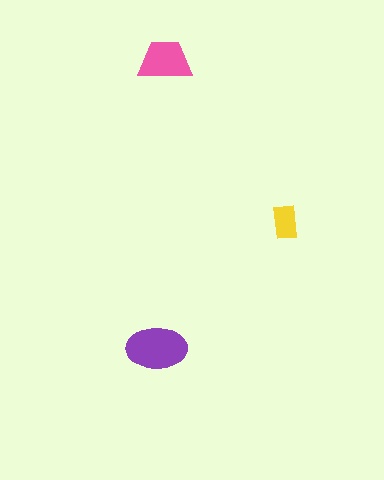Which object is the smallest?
The yellow rectangle.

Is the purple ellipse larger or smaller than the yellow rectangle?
Larger.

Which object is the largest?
The purple ellipse.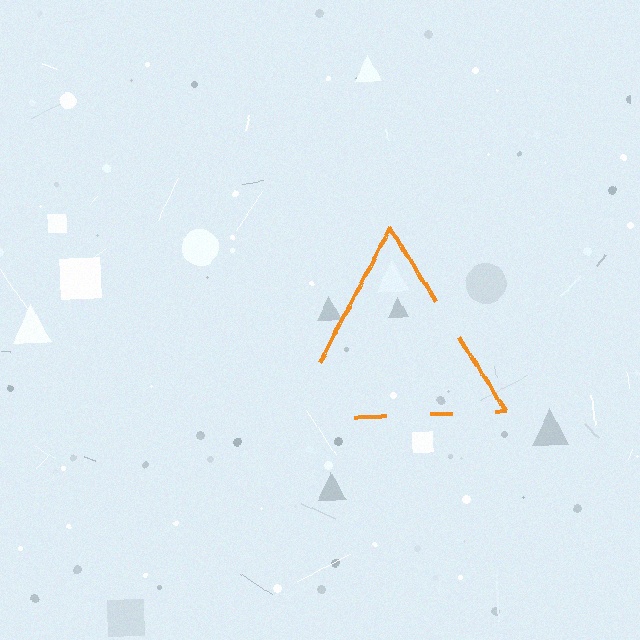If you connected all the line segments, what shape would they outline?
They would outline a triangle.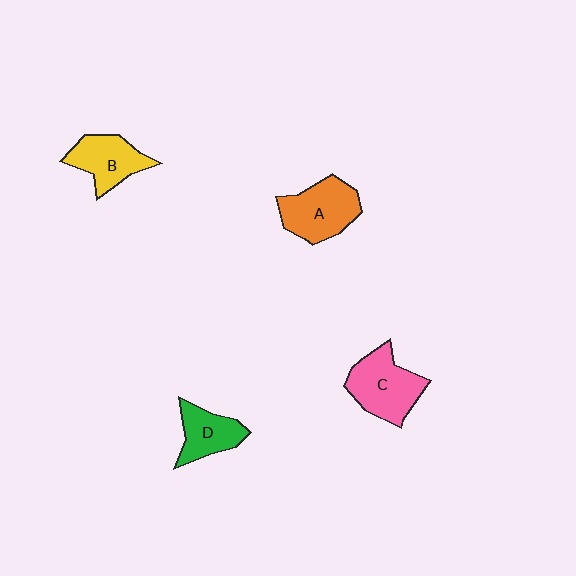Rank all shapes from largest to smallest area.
From largest to smallest: C (pink), A (orange), B (yellow), D (green).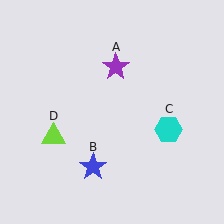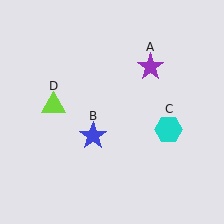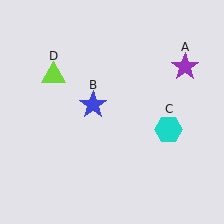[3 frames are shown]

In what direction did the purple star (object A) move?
The purple star (object A) moved right.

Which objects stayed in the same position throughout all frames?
Cyan hexagon (object C) remained stationary.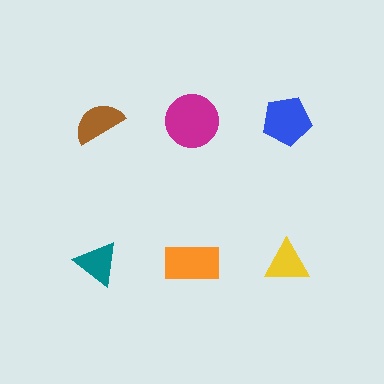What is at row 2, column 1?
A teal triangle.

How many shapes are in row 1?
3 shapes.